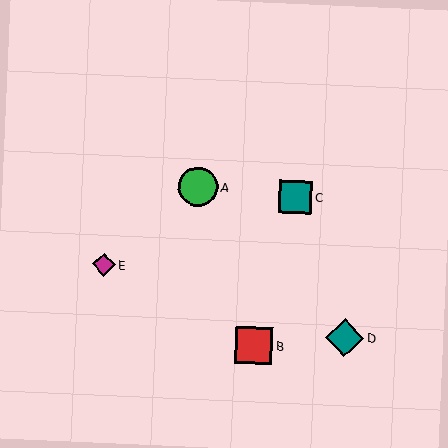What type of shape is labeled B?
Shape B is a red square.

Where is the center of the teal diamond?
The center of the teal diamond is at (345, 338).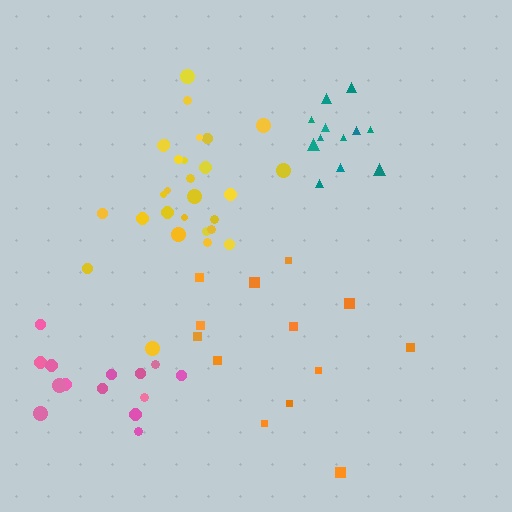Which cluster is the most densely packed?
Teal.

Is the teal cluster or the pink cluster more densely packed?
Teal.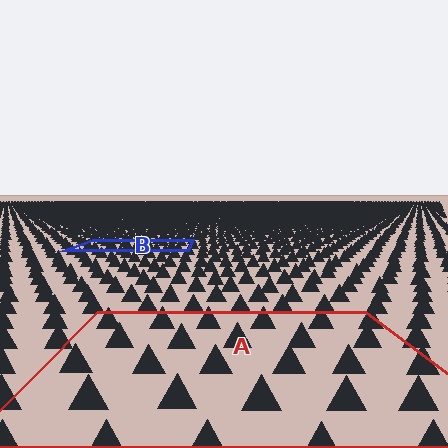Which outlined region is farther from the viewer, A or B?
Region B is farther from the viewer — the texture elements inside it appear smaller and more densely packed.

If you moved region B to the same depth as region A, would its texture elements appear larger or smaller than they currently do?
They would appear larger. At a closer depth, the same texture elements are projected at a bigger on-screen size.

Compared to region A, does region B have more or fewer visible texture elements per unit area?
Region B has more texture elements per unit area — they are packed more densely because it is farther away.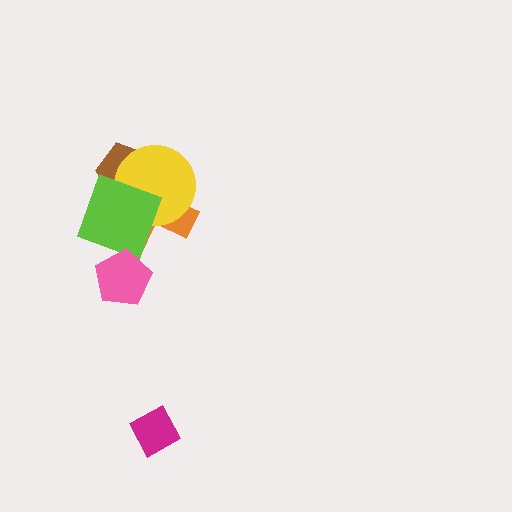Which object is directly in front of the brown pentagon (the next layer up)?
The yellow circle is directly in front of the brown pentagon.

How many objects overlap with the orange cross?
3 objects overlap with the orange cross.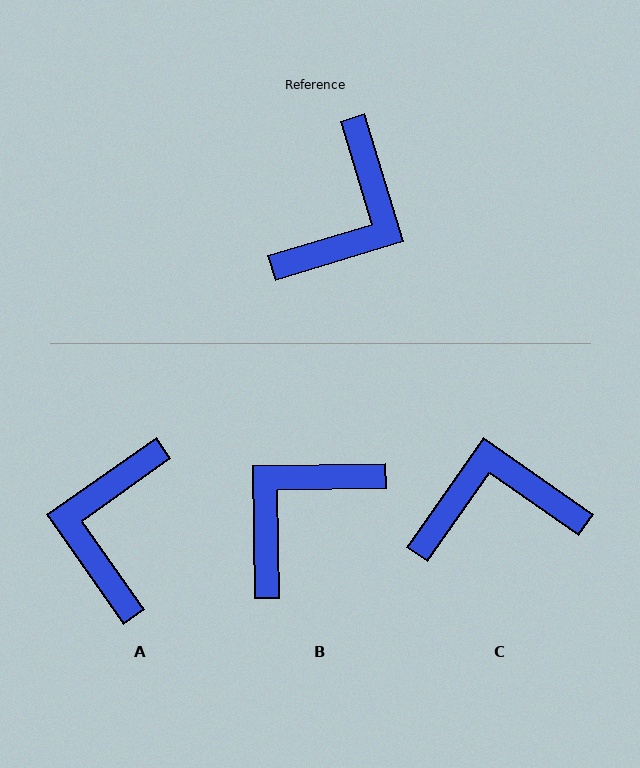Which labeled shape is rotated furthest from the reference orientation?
B, about 164 degrees away.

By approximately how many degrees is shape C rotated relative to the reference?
Approximately 128 degrees counter-clockwise.